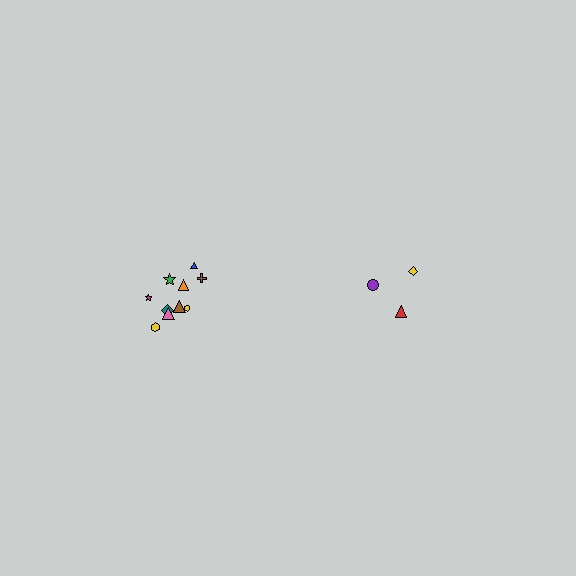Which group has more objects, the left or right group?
The left group.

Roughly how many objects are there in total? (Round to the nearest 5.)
Roughly 15 objects in total.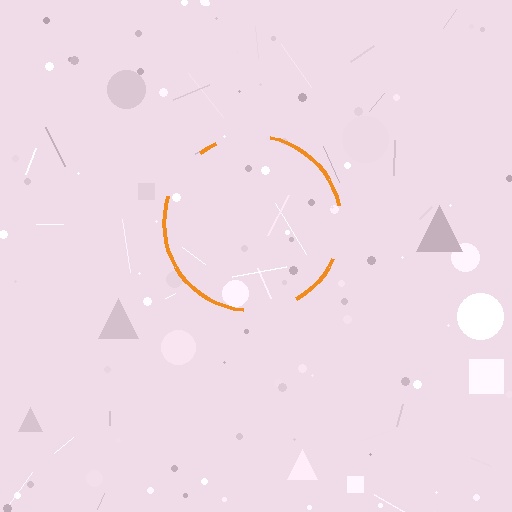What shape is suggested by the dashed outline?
The dashed outline suggests a circle.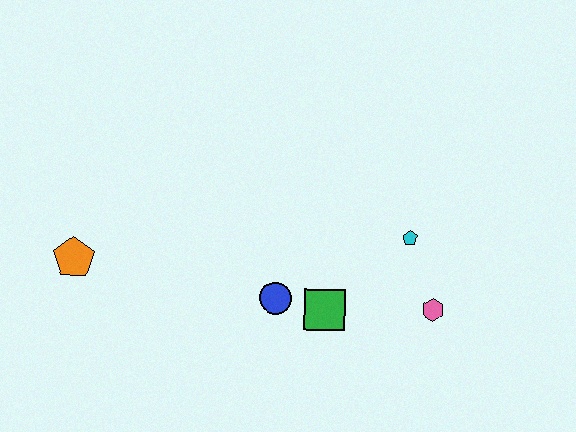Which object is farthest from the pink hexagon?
The orange pentagon is farthest from the pink hexagon.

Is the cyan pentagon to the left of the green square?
No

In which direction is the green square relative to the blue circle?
The green square is to the right of the blue circle.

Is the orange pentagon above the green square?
Yes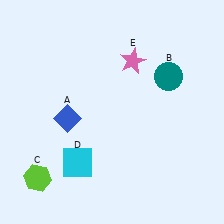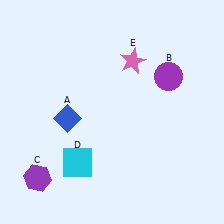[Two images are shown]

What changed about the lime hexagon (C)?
In Image 1, C is lime. In Image 2, it changed to purple.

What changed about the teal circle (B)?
In Image 1, B is teal. In Image 2, it changed to purple.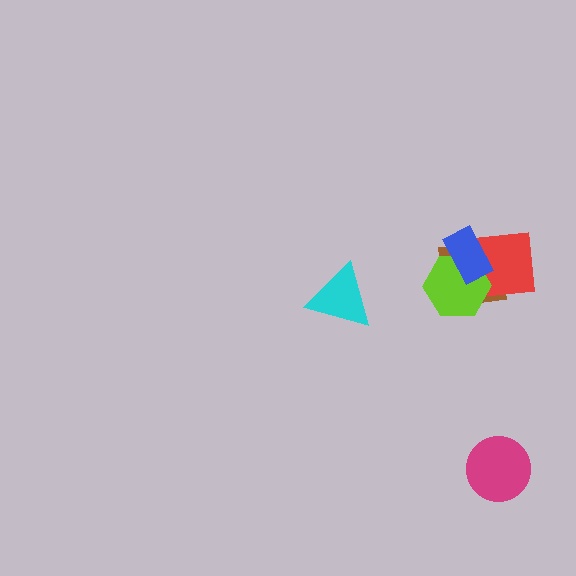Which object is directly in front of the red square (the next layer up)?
The lime hexagon is directly in front of the red square.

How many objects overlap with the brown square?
3 objects overlap with the brown square.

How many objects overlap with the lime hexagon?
3 objects overlap with the lime hexagon.